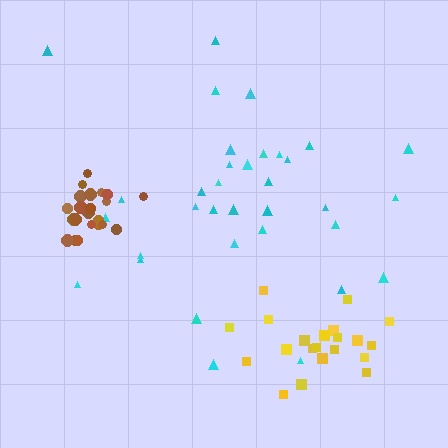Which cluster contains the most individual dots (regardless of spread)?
Cyan (34).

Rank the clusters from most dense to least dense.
brown, yellow, cyan.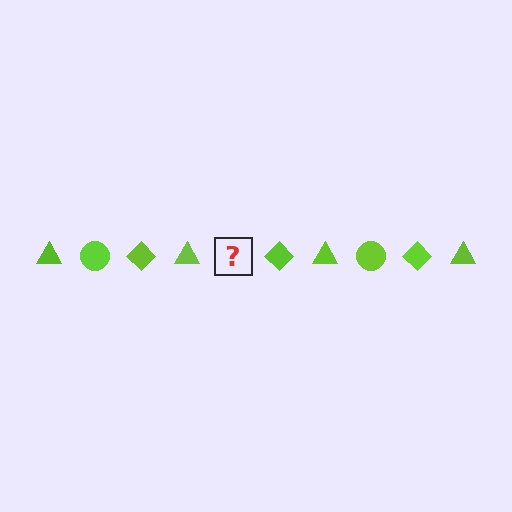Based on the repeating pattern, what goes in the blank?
The blank should be a lime circle.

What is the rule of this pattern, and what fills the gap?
The rule is that the pattern cycles through triangle, circle, diamond shapes in lime. The gap should be filled with a lime circle.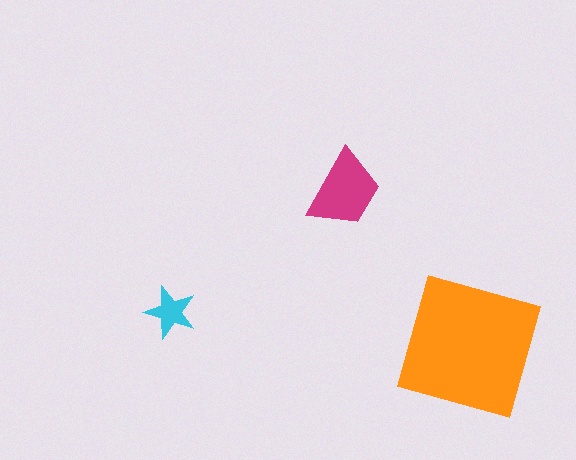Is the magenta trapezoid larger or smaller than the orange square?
Smaller.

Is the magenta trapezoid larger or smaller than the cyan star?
Larger.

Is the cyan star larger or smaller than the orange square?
Smaller.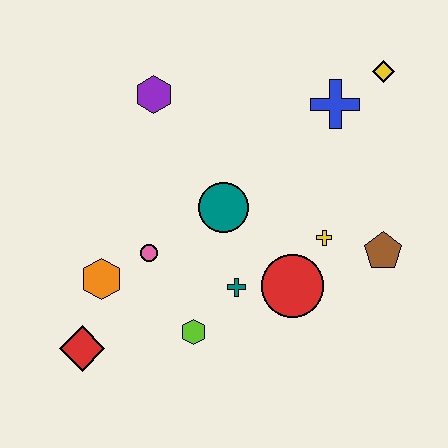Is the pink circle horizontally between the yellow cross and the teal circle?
No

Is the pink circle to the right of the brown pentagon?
No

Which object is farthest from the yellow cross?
The red diamond is farthest from the yellow cross.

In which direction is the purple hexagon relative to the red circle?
The purple hexagon is above the red circle.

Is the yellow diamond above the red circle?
Yes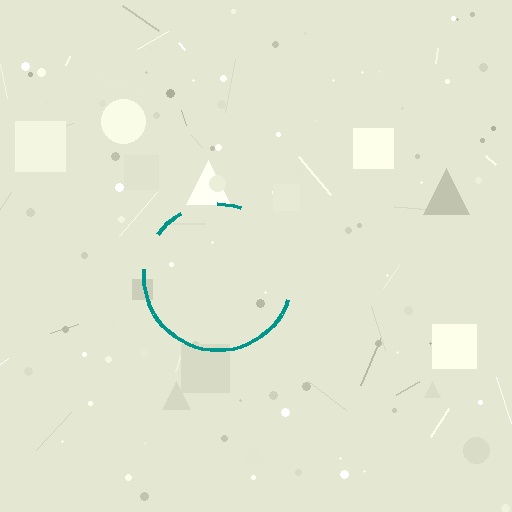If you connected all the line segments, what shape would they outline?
They would outline a circle.